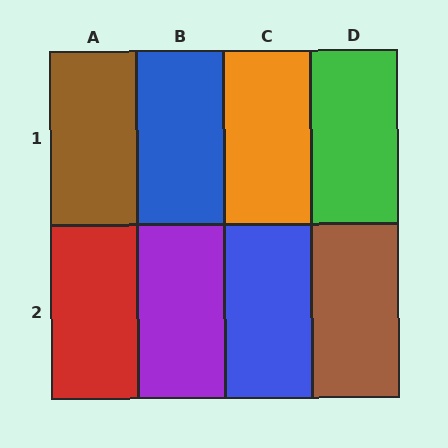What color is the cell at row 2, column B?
Purple.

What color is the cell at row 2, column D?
Brown.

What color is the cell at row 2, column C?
Blue.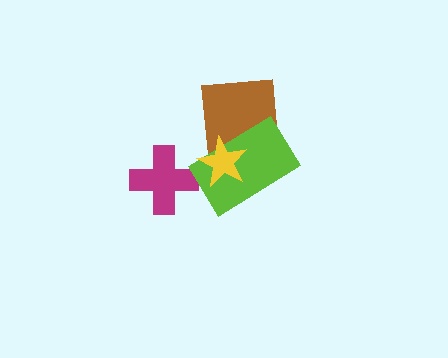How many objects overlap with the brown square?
2 objects overlap with the brown square.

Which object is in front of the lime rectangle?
The yellow star is in front of the lime rectangle.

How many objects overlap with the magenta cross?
0 objects overlap with the magenta cross.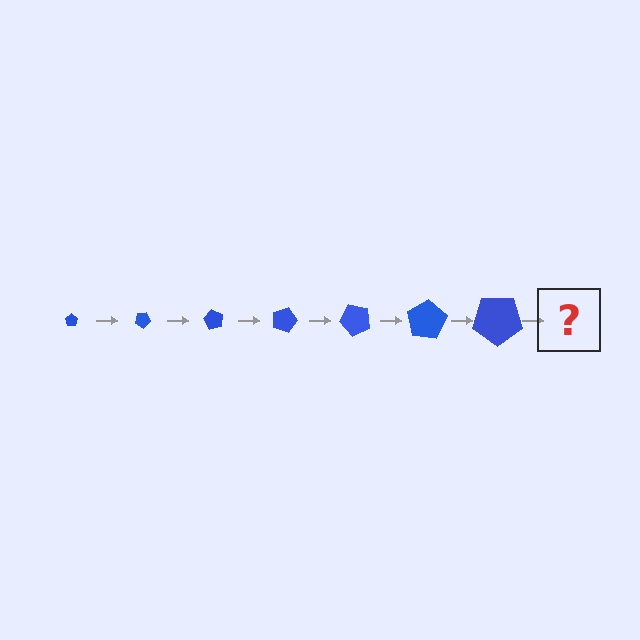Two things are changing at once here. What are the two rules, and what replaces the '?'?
The two rules are that the pentagon grows larger each step and it rotates 30 degrees each step. The '?' should be a pentagon, larger than the previous one and rotated 210 degrees from the start.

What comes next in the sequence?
The next element should be a pentagon, larger than the previous one and rotated 210 degrees from the start.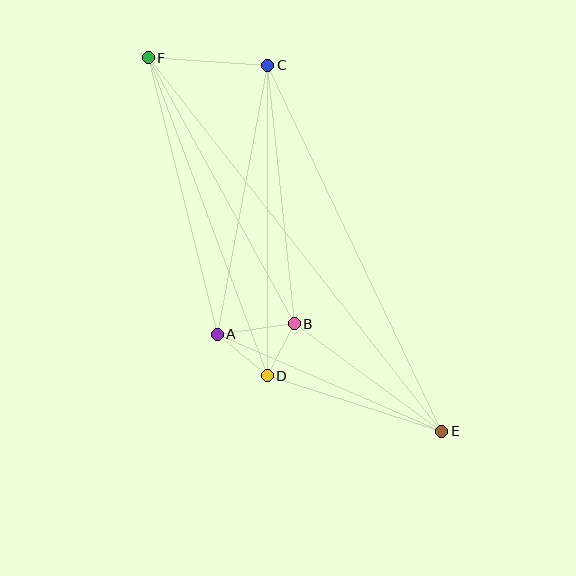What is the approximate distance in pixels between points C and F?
The distance between C and F is approximately 120 pixels.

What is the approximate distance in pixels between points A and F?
The distance between A and F is approximately 285 pixels.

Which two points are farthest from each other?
Points E and F are farthest from each other.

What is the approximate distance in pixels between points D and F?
The distance between D and F is approximately 340 pixels.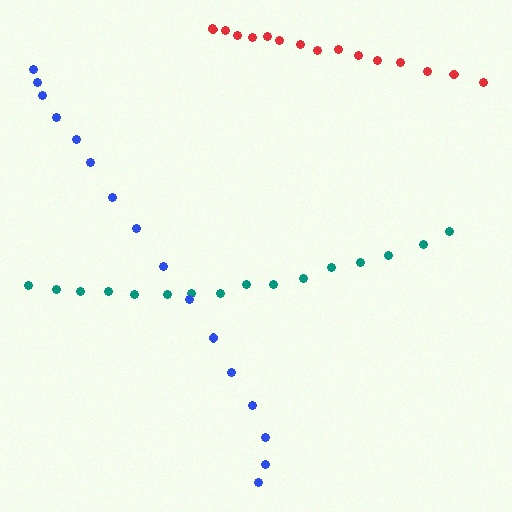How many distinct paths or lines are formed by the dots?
There are 3 distinct paths.